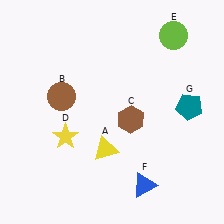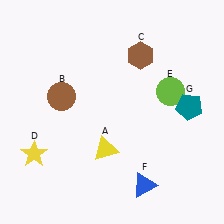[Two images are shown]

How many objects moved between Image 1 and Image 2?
3 objects moved between the two images.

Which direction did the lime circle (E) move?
The lime circle (E) moved down.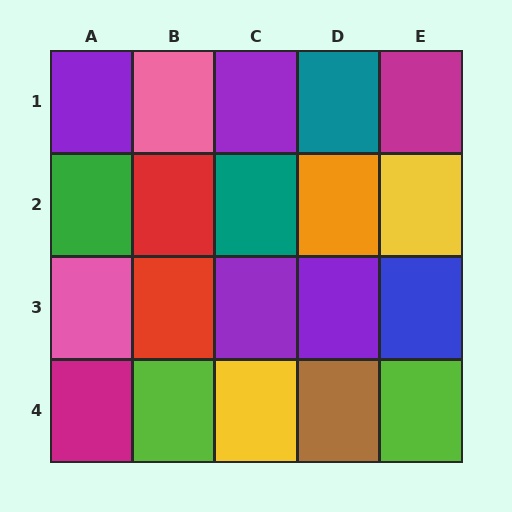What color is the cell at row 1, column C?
Purple.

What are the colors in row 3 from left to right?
Pink, red, purple, purple, blue.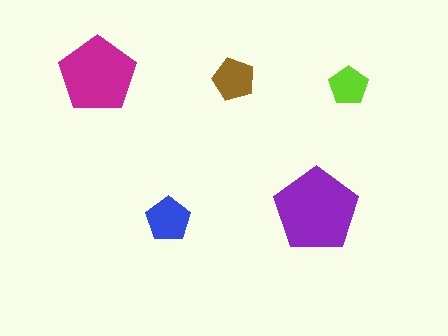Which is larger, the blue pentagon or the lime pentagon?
The blue one.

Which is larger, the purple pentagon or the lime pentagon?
The purple one.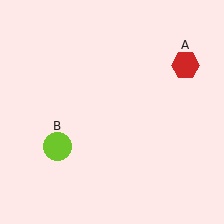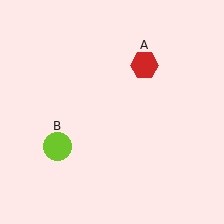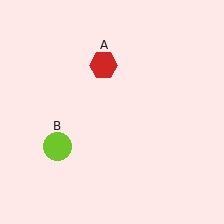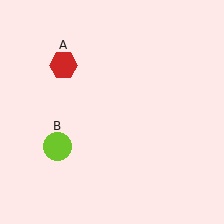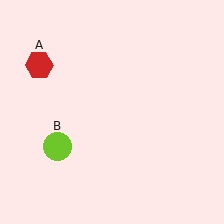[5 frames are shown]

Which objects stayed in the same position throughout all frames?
Lime circle (object B) remained stationary.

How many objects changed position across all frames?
1 object changed position: red hexagon (object A).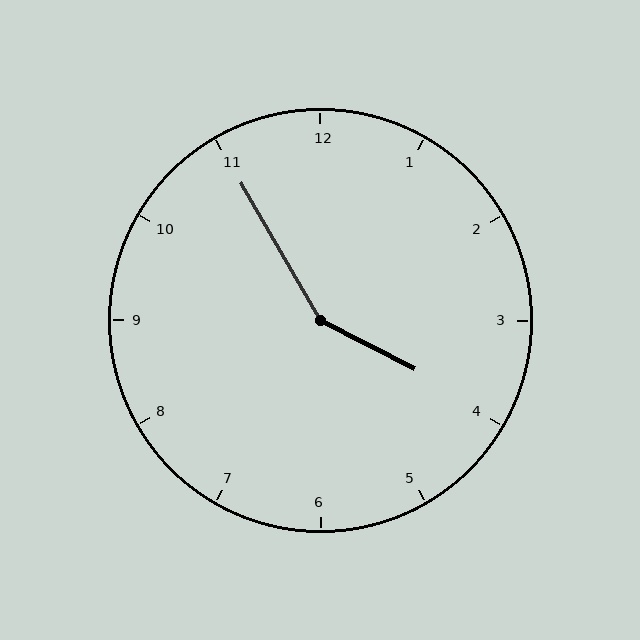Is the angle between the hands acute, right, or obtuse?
It is obtuse.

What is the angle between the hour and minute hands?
Approximately 148 degrees.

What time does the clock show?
3:55.